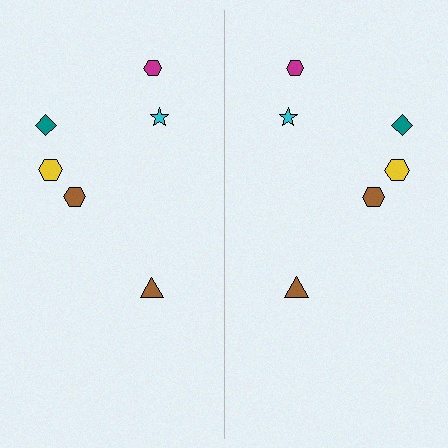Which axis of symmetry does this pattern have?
The pattern has a vertical axis of symmetry running through the center of the image.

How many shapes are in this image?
There are 12 shapes in this image.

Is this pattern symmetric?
Yes, this pattern has bilateral (reflection) symmetry.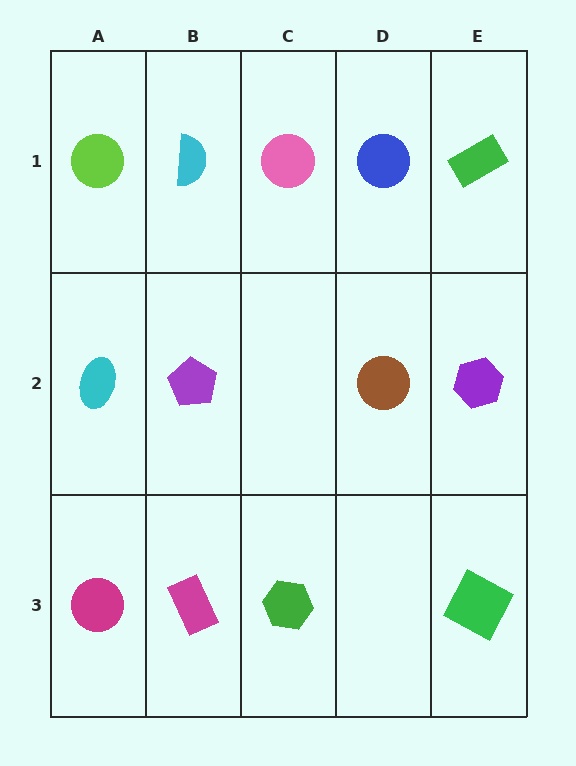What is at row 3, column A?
A magenta circle.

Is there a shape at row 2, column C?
No, that cell is empty.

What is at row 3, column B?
A magenta rectangle.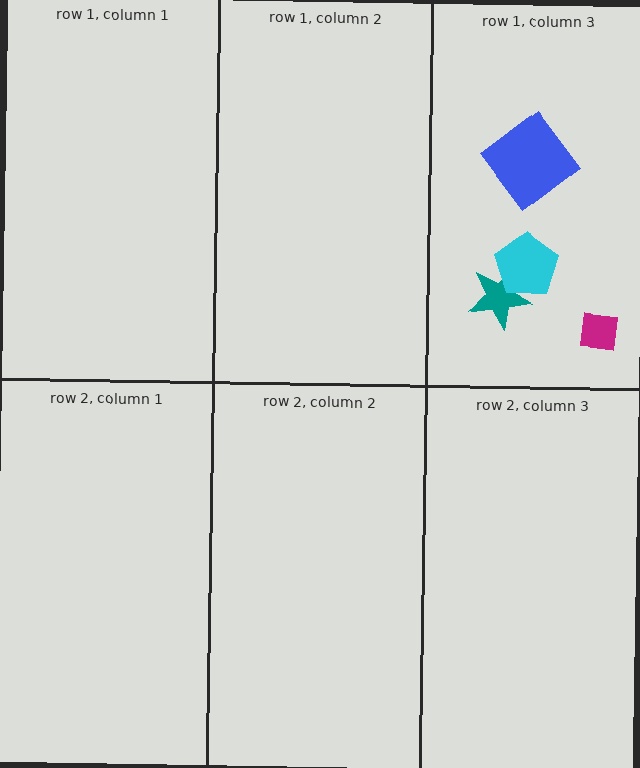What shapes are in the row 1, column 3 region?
The teal star, the cyan pentagon, the blue diamond, the magenta square.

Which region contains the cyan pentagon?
The row 1, column 3 region.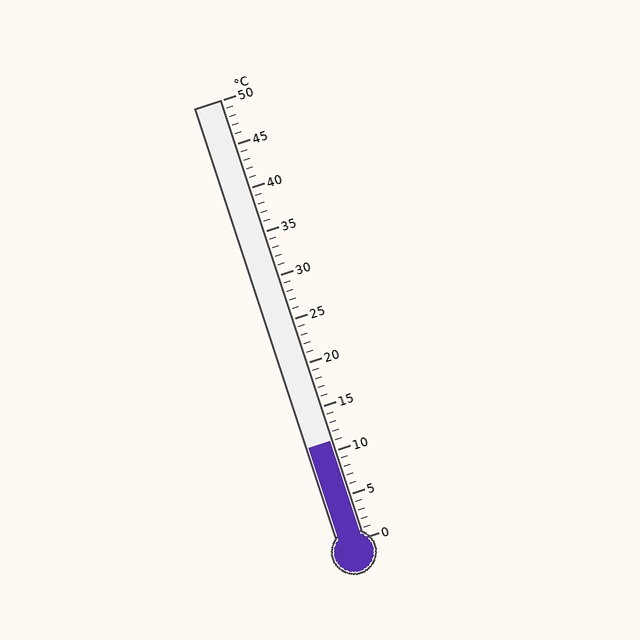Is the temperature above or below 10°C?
The temperature is above 10°C.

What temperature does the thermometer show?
The thermometer shows approximately 11°C.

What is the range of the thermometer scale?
The thermometer scale ranges from 0°C to 50°C.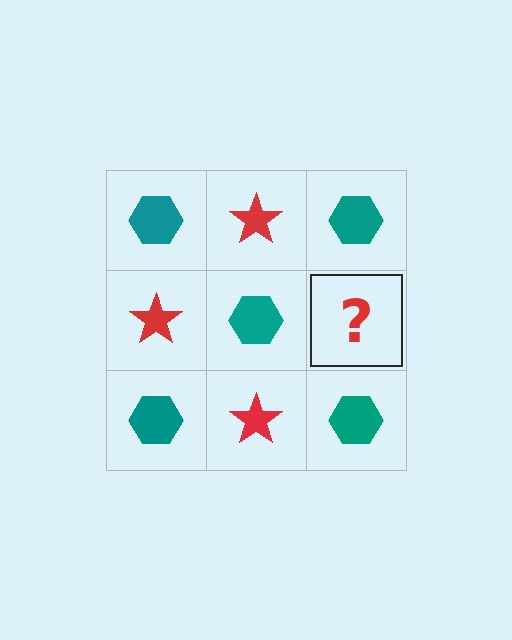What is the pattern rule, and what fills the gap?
The rule is that it alternates teal hexagon and red star in a checkerboard pattern. The gap should be filled with a red star.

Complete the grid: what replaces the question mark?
The question mark should be replaced with a red star.